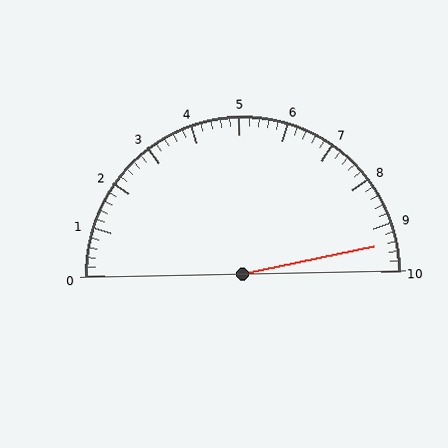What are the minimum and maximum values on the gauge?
The gauge ranges from 0 to 10.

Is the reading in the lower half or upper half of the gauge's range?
The reading is in the upper half of the range (0 to 10).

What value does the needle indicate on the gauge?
The needle indicates approximately 9.4.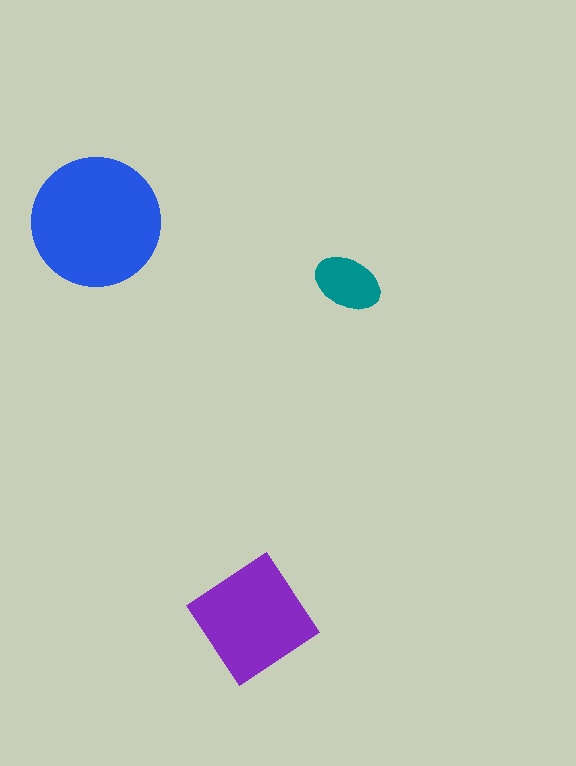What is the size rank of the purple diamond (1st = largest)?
2nd.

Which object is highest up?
The blue circle is topmost.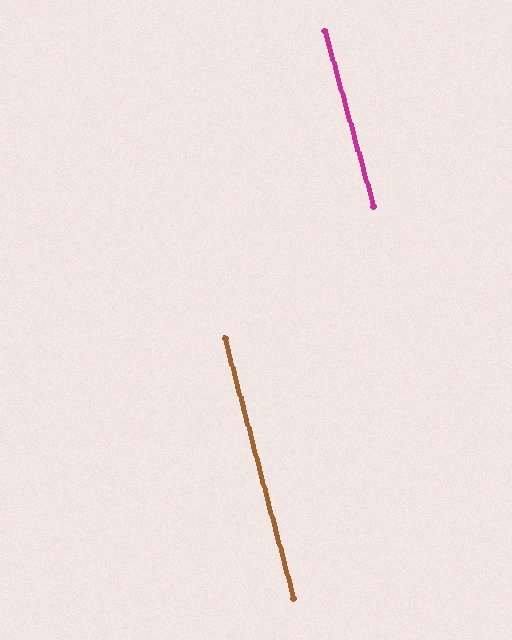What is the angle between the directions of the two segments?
Approximately 1 degree.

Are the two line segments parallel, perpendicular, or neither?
Parallel — their directions differ by only 1.0°.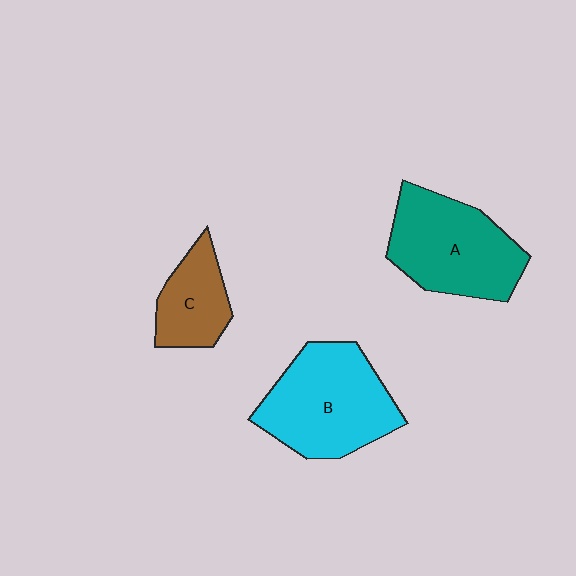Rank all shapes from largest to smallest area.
From largest to smallest: B (cyan), A (teal), C (brown).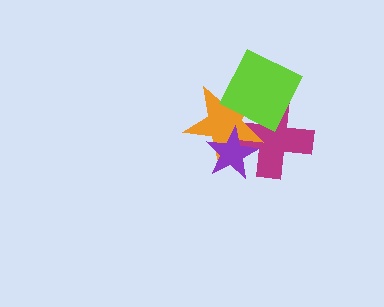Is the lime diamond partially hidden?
No, no other shape covers it.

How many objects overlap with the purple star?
2 objects overlap with the purple star.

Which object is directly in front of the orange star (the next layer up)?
The purple star is directly in front of the orange star.